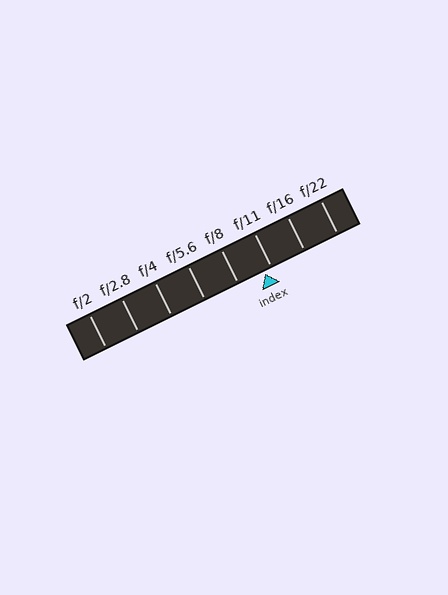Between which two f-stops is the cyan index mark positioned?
The index mark is between f/8 and f/11.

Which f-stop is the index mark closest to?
The index mark is closest to f/11.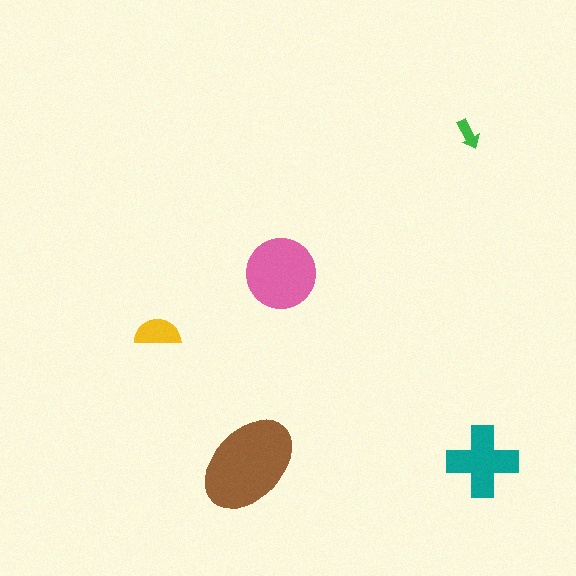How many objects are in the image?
There are 5 objects in the image.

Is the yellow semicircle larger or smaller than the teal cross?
Smaller.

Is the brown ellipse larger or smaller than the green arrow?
Larger.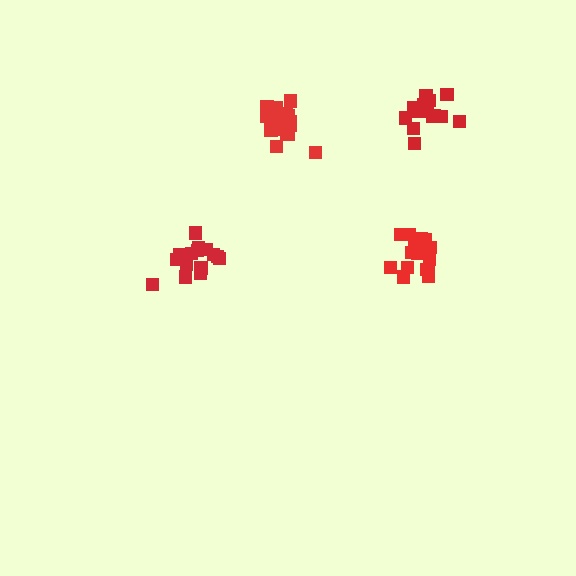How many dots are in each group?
Group 1: 16 dots, Group 2: 20 dots, Group 3: 19 dots, Group 4: 16 dots (71 total).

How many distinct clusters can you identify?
There are 4 distinct clusters.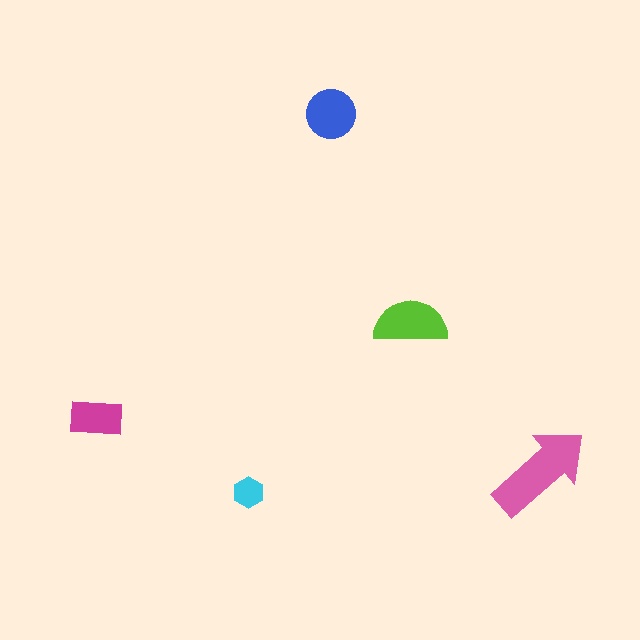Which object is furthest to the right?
The pink arrow is rightmost.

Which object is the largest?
The pink arrow.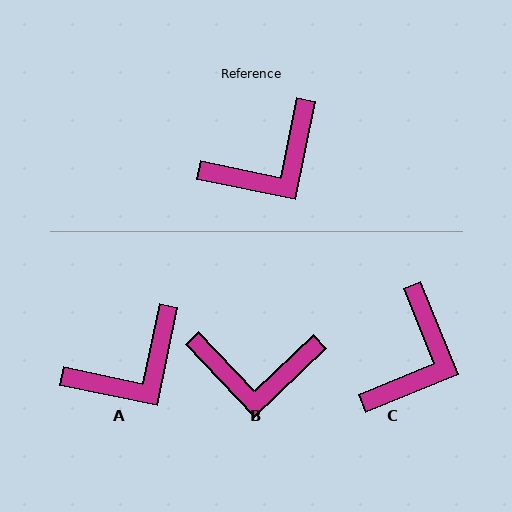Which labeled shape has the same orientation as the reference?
A.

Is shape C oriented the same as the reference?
No, it is off by about 34 degrees.